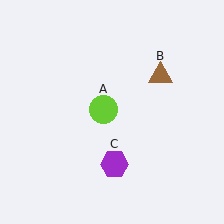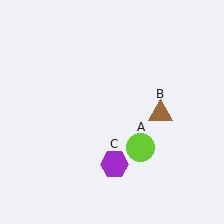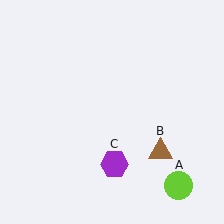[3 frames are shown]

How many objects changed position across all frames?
2 objects changed position: lime circle (object A), brown triangle (object B).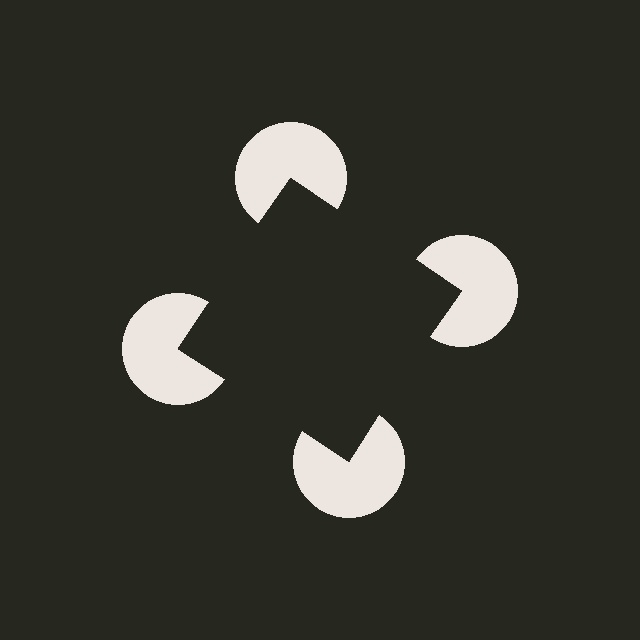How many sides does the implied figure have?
4 sides.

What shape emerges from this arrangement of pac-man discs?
An illusory square — its edges are inferred from the aligned wedge cuts in the pac-man discs, not physically drawn.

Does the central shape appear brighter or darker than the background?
It typically appears slightly darker than the background, even though no actual brightness change is drawn.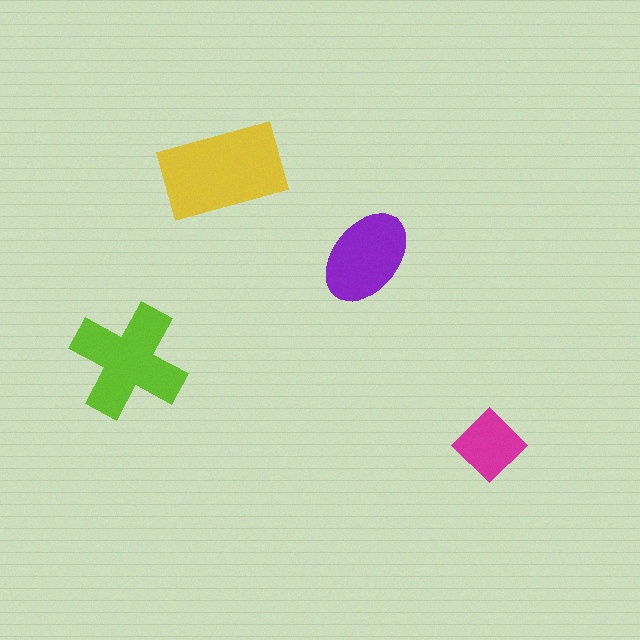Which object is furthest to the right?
The magenta diamond is rightmost.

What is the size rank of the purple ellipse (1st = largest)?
3rd.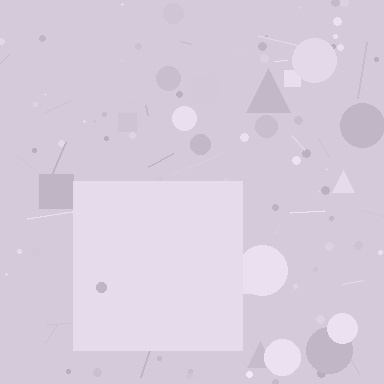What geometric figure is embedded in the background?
A square is embedded in the background.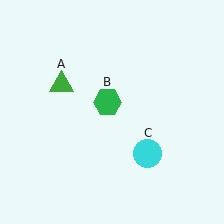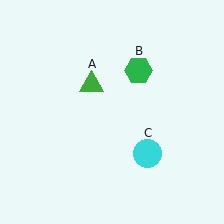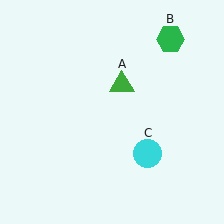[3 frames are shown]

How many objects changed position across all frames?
2 objects changed position: green triangle (object A), green hexagon (object B).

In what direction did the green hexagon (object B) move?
The green hexagon (object B) moved up and to the right.